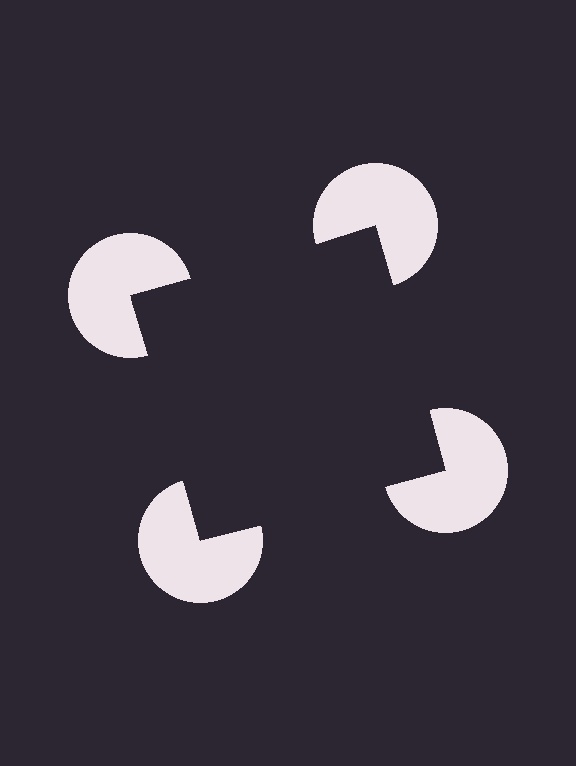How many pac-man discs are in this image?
There are 4 — one at each vertex of the illusory square.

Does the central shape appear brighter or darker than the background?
It typically appears slightly darker than the background, even though no actual brightness change is drawn.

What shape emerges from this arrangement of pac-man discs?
An illusory square — its edges are inferred from the aligned wedge cuts in the pac-man discs, not physically drawn.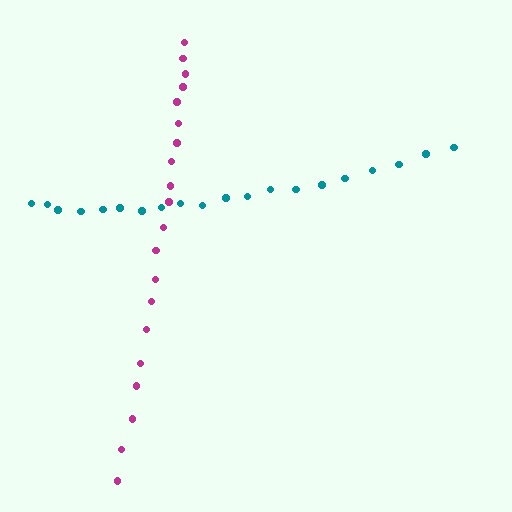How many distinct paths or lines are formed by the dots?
There are 2 distinct paths.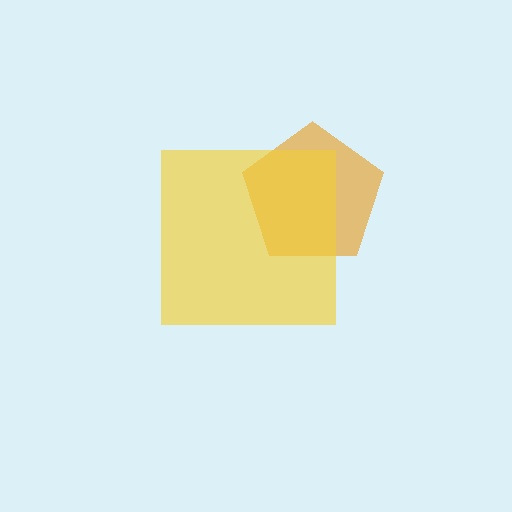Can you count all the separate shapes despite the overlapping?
Yes, there are 2 separate shapes.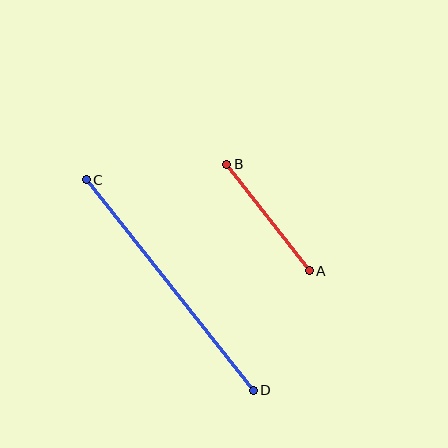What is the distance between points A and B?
The distance is approximately 135 pixels.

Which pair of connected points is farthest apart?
Points C and D are farthest apart.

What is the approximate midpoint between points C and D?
The midpoint is at approximately (170, 285) pixels.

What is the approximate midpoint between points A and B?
The midpoint is at approximately (268, 217) pixels.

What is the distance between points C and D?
The distance is approximately 269 pixels.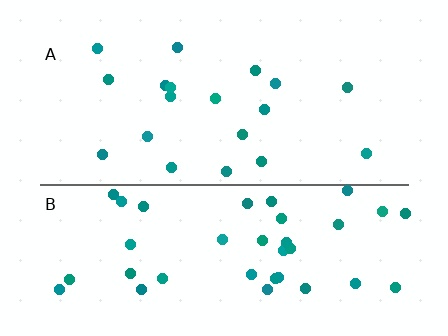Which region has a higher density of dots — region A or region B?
B (the bottom).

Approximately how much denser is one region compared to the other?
Approximately 2.0× — region B over region A.